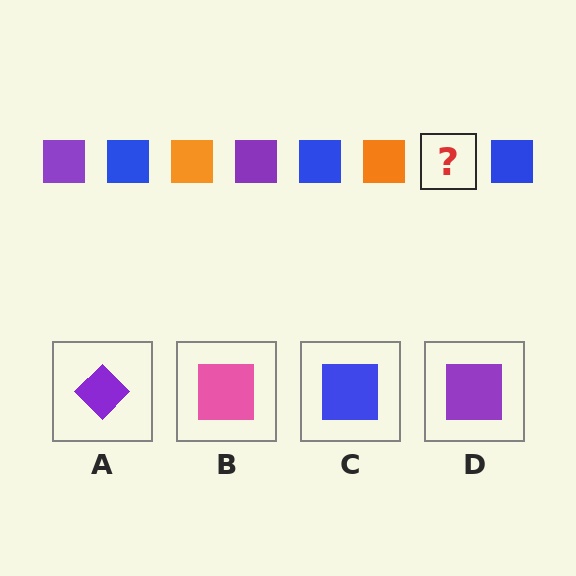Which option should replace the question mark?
Option D.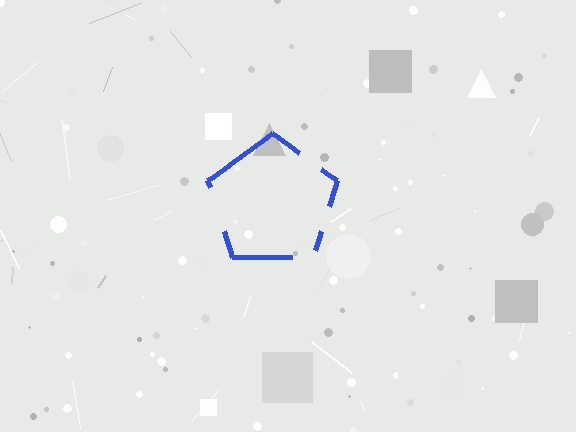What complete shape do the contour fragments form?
The contour fragments form a pentagon.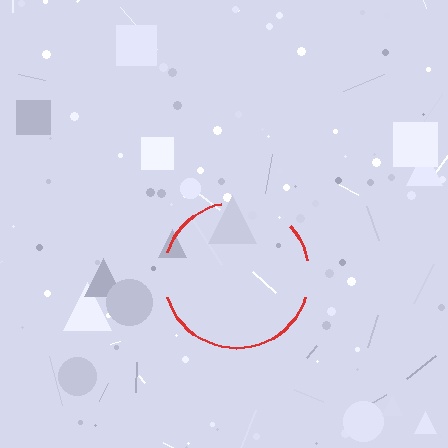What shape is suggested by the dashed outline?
The dashed outline suggests a circle.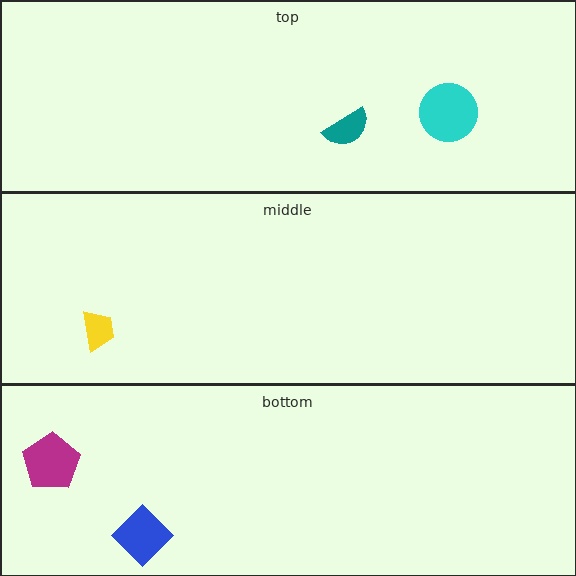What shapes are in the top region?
The teal semicircle, the cyan circle.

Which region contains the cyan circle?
The top region.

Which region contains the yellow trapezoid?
The middle region.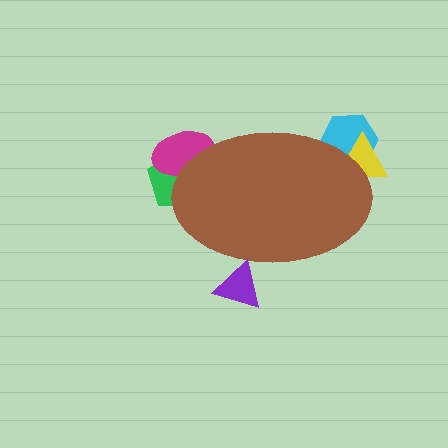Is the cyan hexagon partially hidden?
Yes, the cyan hexagon is partially hidden behind the brown ellipse.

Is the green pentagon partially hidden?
Yes, the green pentagon is partially hidden behind the brown ellipse.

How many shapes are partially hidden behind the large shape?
5 shapes are partially hidden.